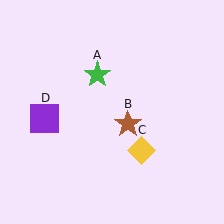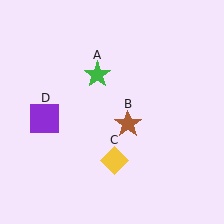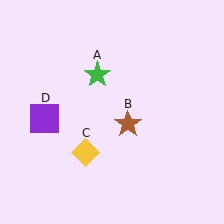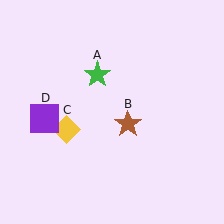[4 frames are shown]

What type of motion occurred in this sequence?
The yellow diamond (object C) rotated clockwise around the center of the scene.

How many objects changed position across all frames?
1 object changed position: yellow diamond (object C).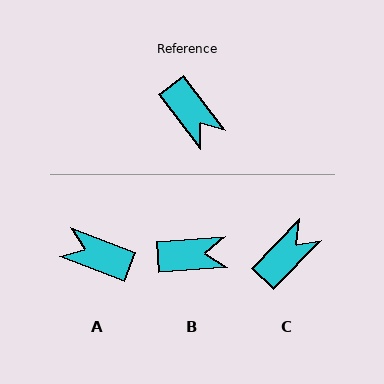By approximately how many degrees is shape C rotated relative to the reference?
Approximately 98 degrees counter-clockwise.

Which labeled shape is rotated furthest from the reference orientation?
A, about 148 degrees away.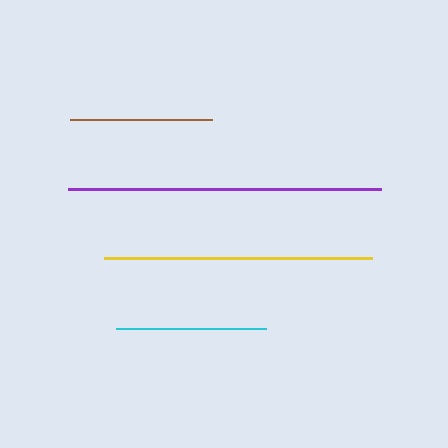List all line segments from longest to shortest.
From longest to shortest: purple, yellow, cyan, brown.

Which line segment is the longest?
The purple line is the longest at approximately 313 pixels.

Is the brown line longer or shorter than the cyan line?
The cyan line is longer than the brown line.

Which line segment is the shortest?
The brown line is the shortest at approximately 143 pixels.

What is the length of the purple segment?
The purple segment is approximately 313 pixels long.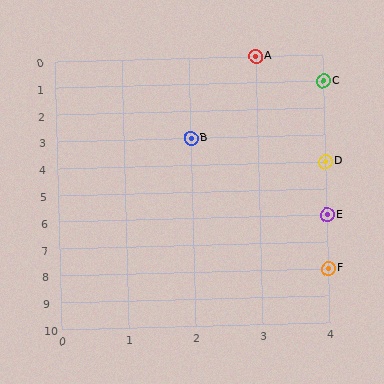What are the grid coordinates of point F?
Point F is at grid coordinates (4, 8).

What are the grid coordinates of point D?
Point D is at grid coordinates (4, 4).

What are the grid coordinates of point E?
Point E is at grid coordinates (4, 6).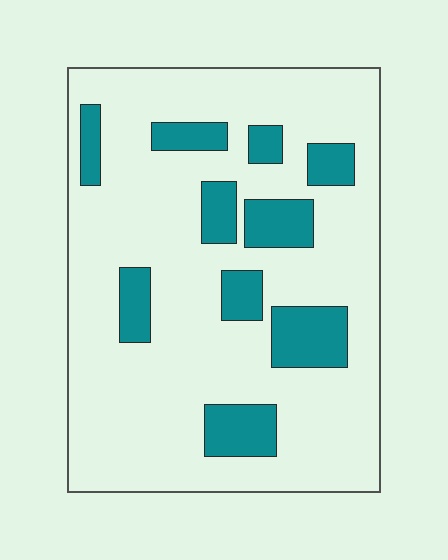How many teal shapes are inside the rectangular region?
10.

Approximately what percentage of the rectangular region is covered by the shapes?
Approximately 20%.